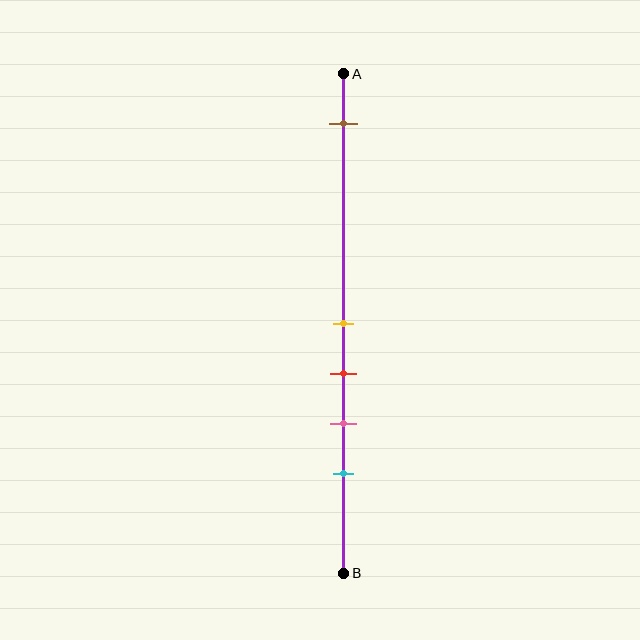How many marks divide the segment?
There are 5 marks dividing the segment.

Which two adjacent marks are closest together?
The yellow and red marks are the closest adjacent pair.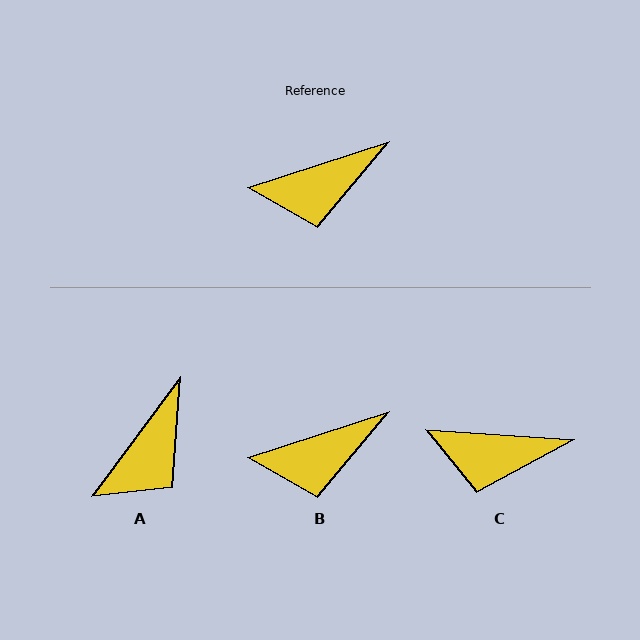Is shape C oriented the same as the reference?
No, it is off by about 22 degrees.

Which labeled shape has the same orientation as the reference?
B.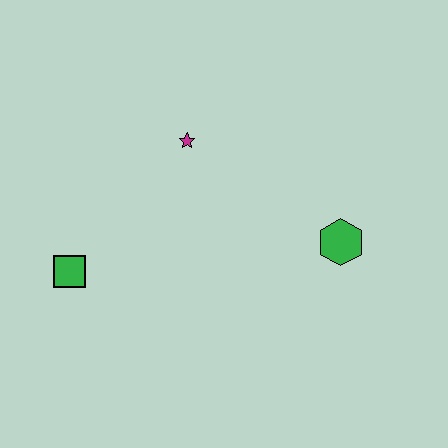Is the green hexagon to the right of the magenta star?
Yes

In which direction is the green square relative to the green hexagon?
The green square is to the left of the green hexagon.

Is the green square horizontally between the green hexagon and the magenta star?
No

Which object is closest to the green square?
The magenta star is closest to the green square.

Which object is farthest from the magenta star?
The green hexagon is farthest from the magenta star.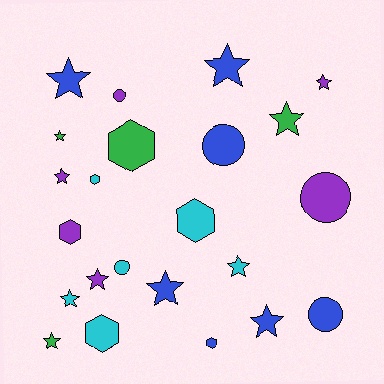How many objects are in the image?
There are 23 objects.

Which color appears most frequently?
Blue, with 7 objects.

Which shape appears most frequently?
Star, with 12 objects.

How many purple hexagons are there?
There is 1 purple hexagon.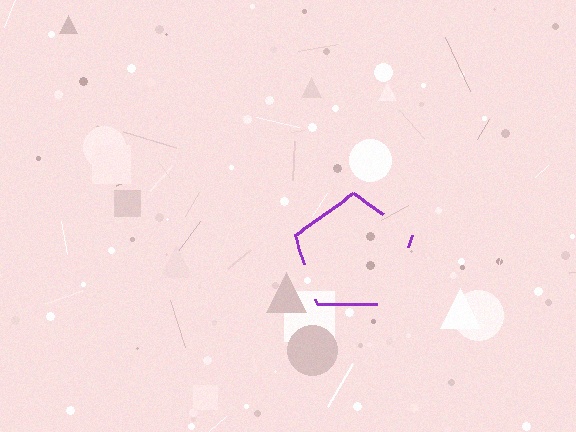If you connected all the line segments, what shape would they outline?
They would outline a pentagon.